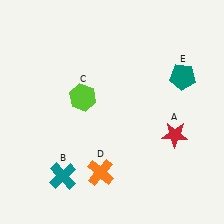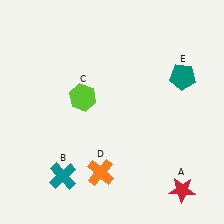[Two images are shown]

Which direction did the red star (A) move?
The red star (A) moved down.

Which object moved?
The red star (A) moved down.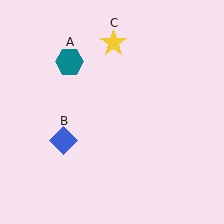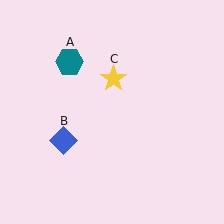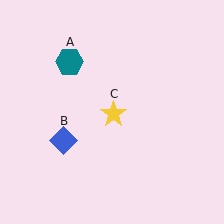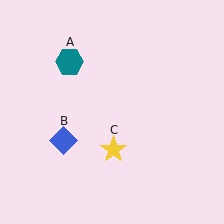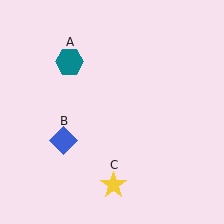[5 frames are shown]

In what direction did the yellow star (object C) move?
The yellow star (object C) moved down.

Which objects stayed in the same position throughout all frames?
Teal hexagon (object A) and blue diamond (object B) remained stationary.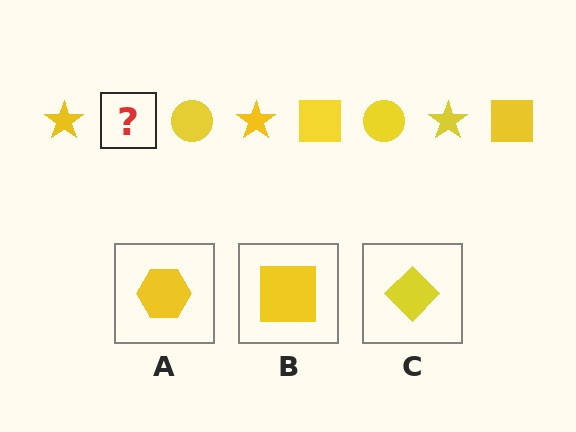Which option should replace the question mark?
Option B.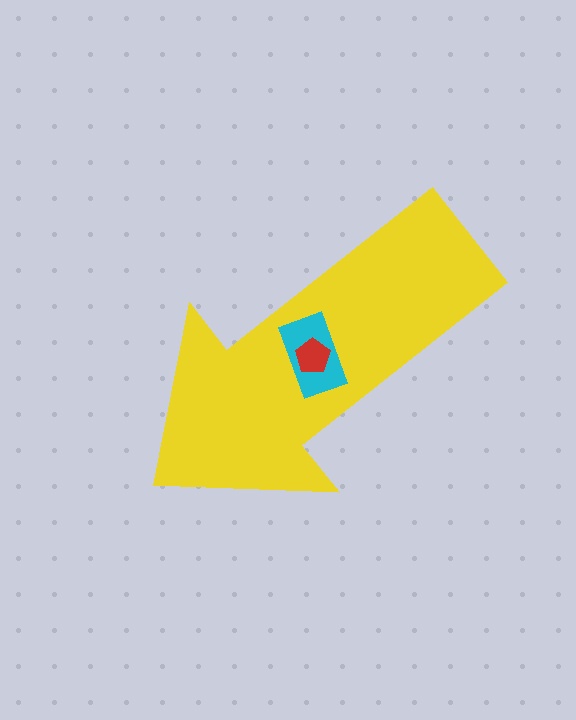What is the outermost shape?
The yellow arrow.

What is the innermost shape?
The red pentagon.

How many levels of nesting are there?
3.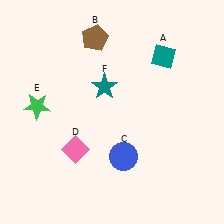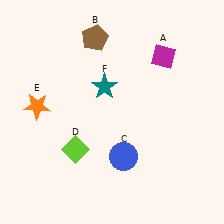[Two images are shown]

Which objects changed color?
A changed from teal to magenta. D changed from pink to lime. E changed from green to orange.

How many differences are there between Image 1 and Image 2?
There are 3 differences between the two images.